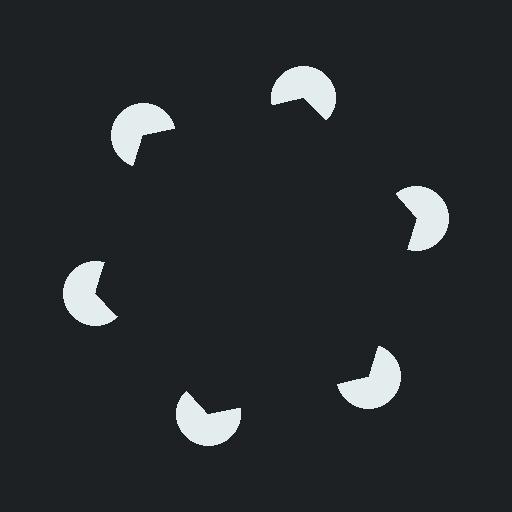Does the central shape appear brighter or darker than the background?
It typically appears slightly darker than the background, even though no actual brightness change is drawn.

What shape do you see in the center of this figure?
An illusory hexagon — its edges are inferred from the aligned wedge cuts in the pac-man discs, not physically drawn.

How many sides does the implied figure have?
6 sides.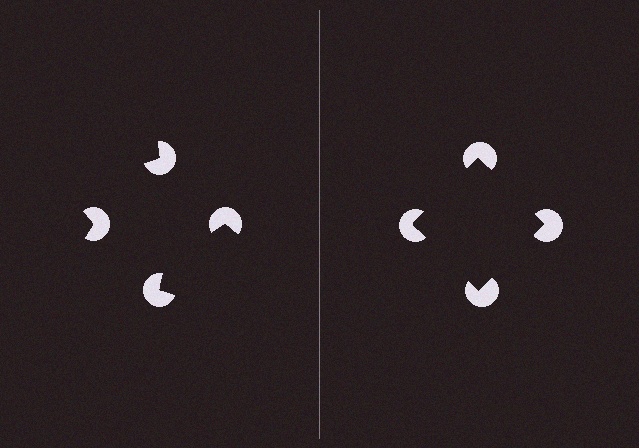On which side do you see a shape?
An illusory square appears on the right side. On the left side the wedge cuts are rotated, so no coherent shape forms.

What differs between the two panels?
The pac-man discs are positioned identically on both sides; only the wedge orientations differ. On the right they align to a square; on the left they are misaligned.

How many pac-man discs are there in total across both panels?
8 — 4 on each side.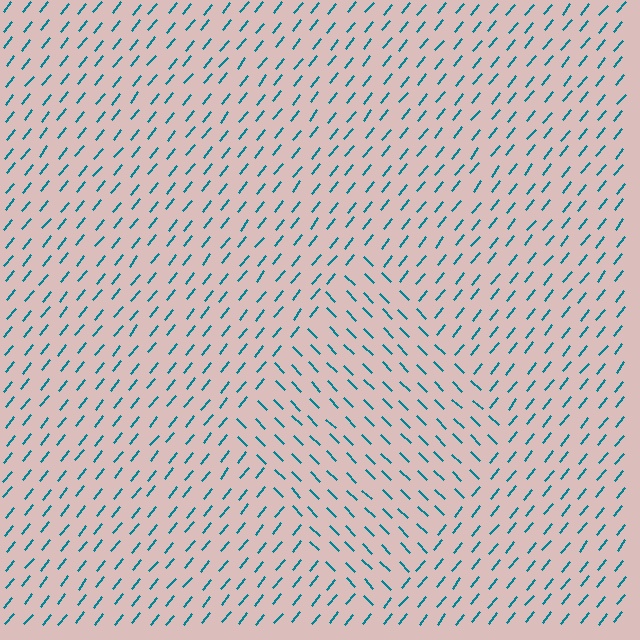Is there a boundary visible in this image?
Yes, there is a texture boundary formed by a change in line orientation.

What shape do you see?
I see a diamond.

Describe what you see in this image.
The image is filled with small teal line segments. A diamond region in the image has lines oriented differently from the surrounding lines, creating a visible texture boundary.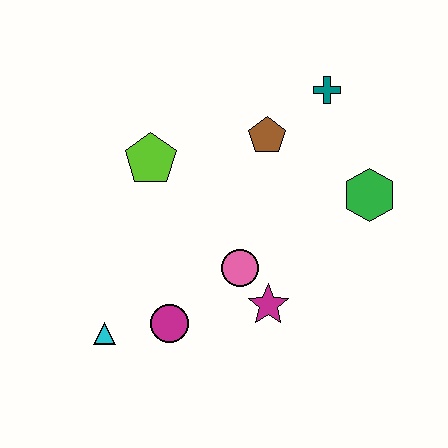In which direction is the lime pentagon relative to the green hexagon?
The lime pentagon is to the left of the green hexagon.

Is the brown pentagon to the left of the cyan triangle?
No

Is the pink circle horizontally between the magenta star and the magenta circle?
Yes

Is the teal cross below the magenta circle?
No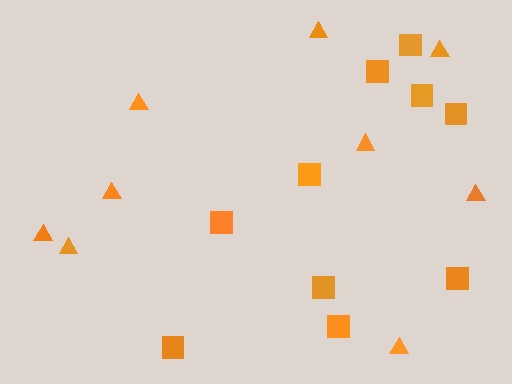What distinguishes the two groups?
There are 2 groups: one group of triangles (9) and one group of squares (10).